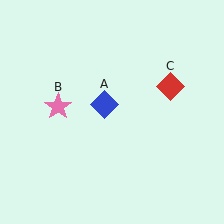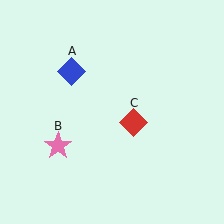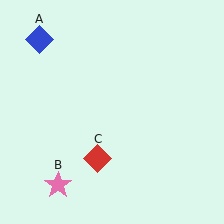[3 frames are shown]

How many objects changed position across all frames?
3 objects changed position: blue diamond (object A), pink star (object B), red diamond (object C).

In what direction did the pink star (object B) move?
The pink star (object B) moved down.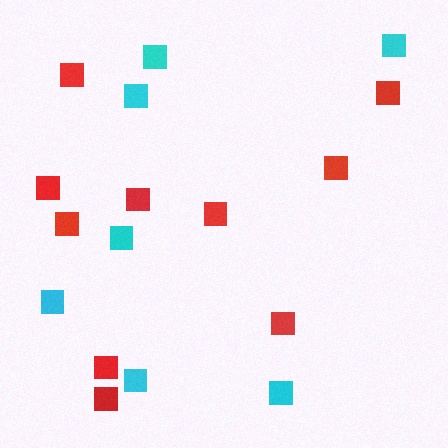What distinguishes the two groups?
There are 2 groups: one group of cyan squares (7) and one group of red squares (10).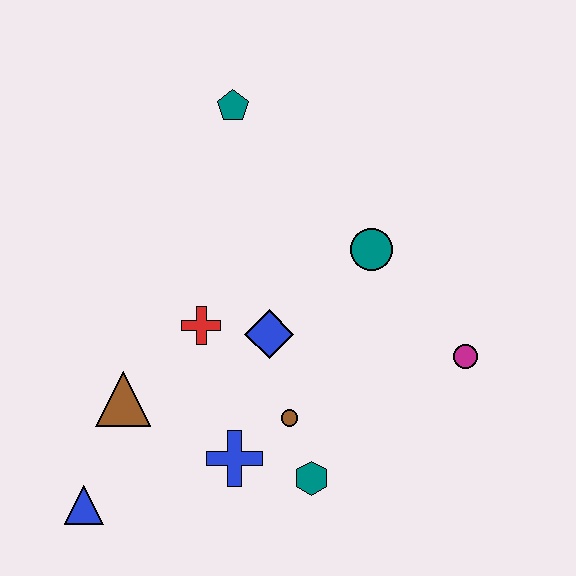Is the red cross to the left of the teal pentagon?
Yes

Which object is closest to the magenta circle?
The teal circle is closest to the magenta circle.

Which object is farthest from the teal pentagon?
The blue triangle is farthest from the teal pentagon.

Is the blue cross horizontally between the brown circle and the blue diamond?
No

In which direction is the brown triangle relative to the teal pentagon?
The brown triangle is below the teal pentagon.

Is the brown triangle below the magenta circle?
Yes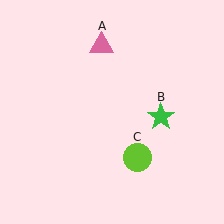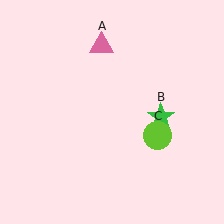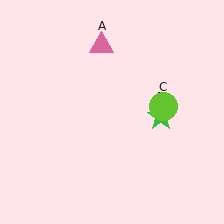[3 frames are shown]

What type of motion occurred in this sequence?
The lime circle (object C) rotated counterclockwise around the center of the scene.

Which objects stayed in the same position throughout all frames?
Pink triangle (object A) and green star (object B) remained stationary.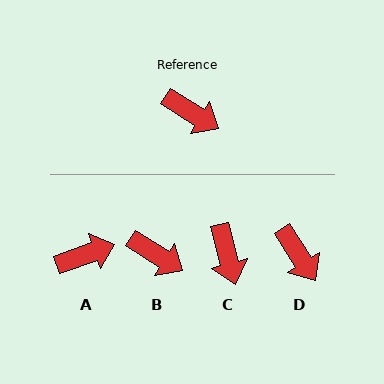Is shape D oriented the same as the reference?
No, it is off by about 26 degrees.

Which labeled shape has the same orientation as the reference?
B.